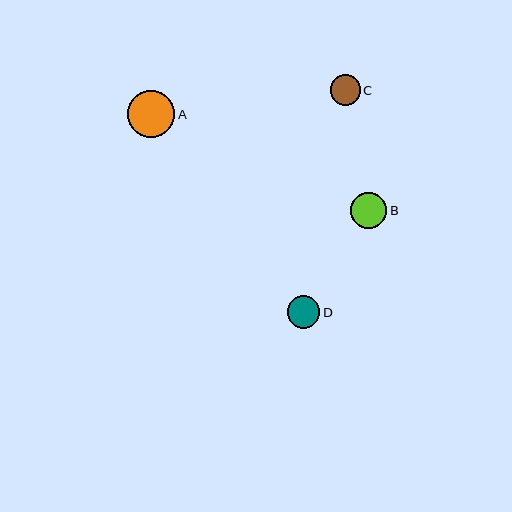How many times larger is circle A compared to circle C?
Circle A is approximately 1.6 times the size of circle C.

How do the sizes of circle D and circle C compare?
Circle D and circle C are approximately the same size.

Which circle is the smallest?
Circle C is the smallest with a size of approximately 30 pixels.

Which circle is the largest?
Circle A is the largest with a size of approximately 48 pixels.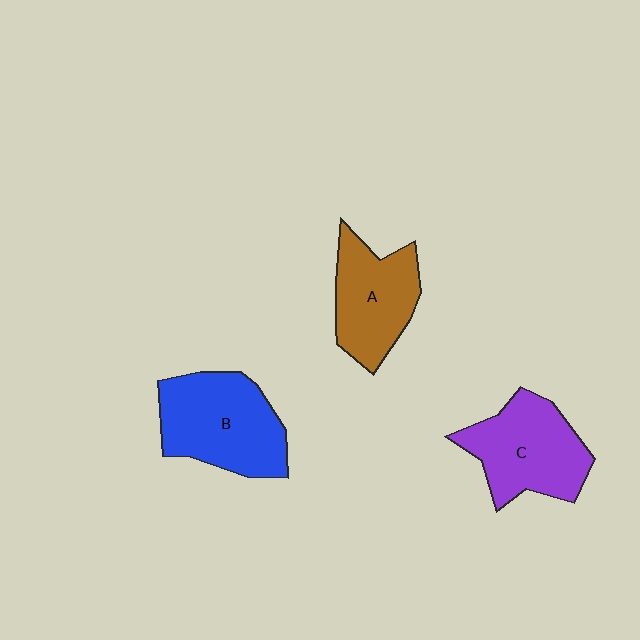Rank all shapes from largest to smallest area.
From largest to smallest: B (blue), C (purple), A (brown).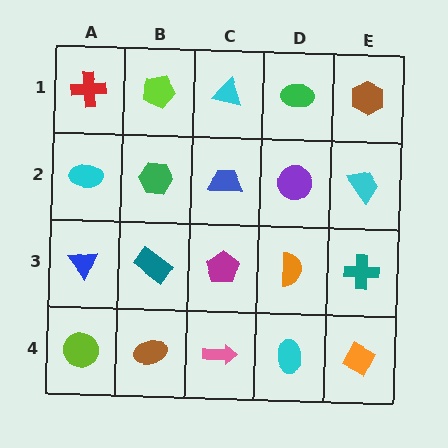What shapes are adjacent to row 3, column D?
A purple circle (row 2, column D), a cyan ellipse (row 4, column D), a magenta pentagon (row 3, column C), a teal cross (row 3, column E).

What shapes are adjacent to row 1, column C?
A blue trapezoid (row 2, column C), a lime pentagon (row 1, column B), a green ellipse (row 1, column D).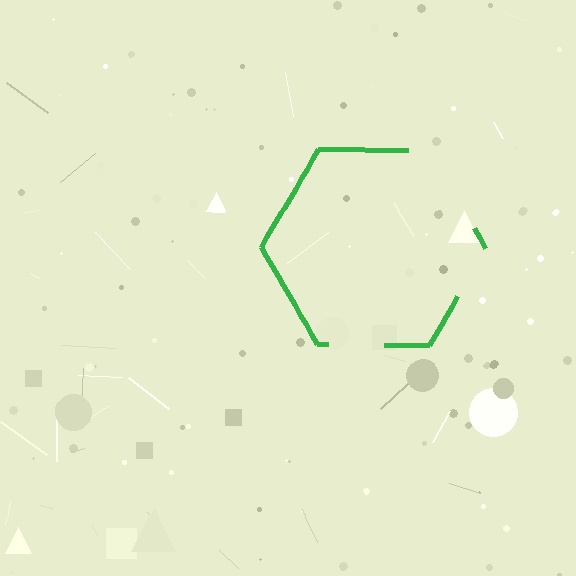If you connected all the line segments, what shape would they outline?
They would outline a hexagon.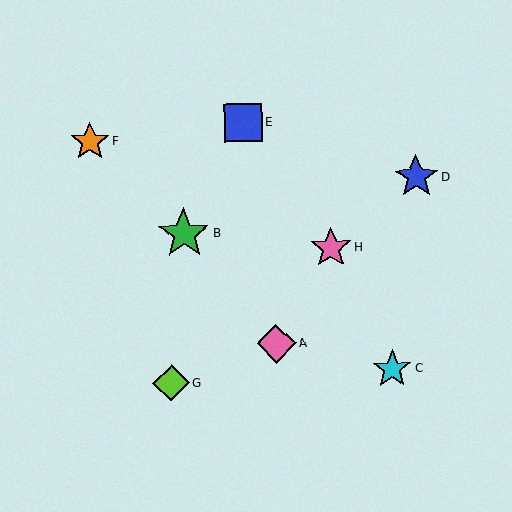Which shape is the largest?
The green star (labeled B) is the largest.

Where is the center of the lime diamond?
The center of the lime diamond is at (171, 383).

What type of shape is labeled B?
Shape B is a green star.